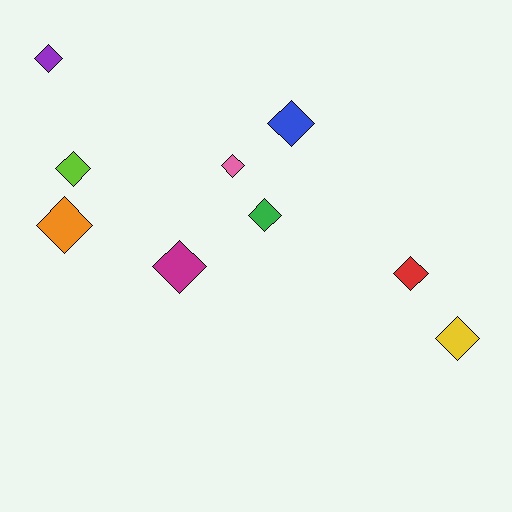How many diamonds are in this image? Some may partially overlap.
There are 9 diamonds.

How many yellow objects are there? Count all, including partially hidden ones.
There is 1 yellow object.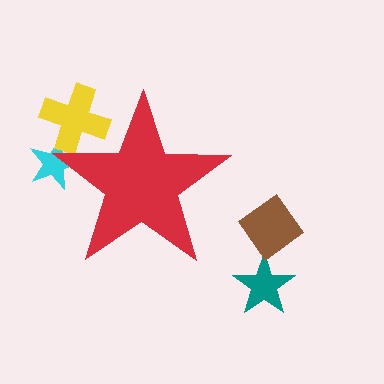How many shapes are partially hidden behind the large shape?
2 shapes are partially hidden.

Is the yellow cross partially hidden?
Yes, the yellow cross is partially hidden behind the red star.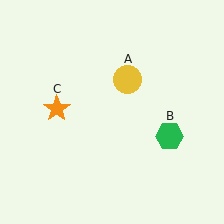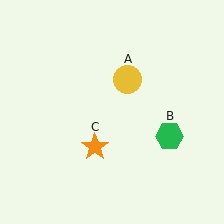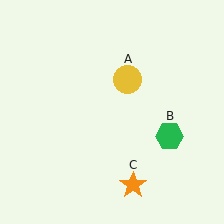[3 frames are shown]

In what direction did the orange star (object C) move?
The orange star (object C) moved down and to the right.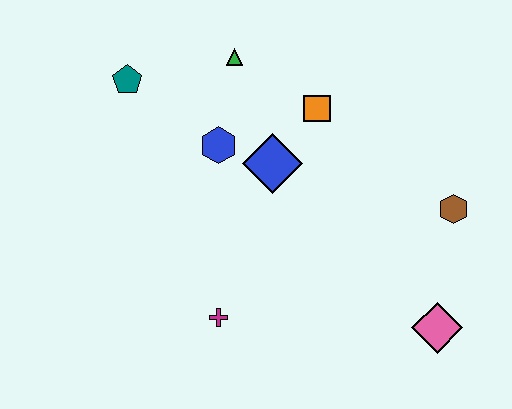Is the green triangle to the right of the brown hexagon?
No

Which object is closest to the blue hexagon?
The blue diamond is closest to the blue hexagon.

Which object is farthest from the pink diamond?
The teal pentagon is farthest from the pink diamond.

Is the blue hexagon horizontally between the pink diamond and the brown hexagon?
No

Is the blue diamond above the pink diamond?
Yes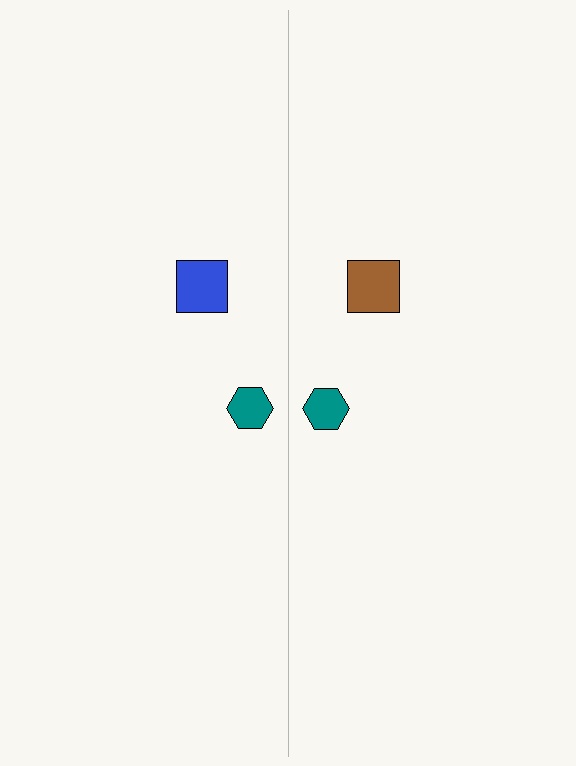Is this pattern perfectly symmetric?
No, the pattern is not perfectly symmetric. The brown square on the right side breaks the symmetry — its mirror counterpart is blue.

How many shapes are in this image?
There are 4 shapes in this image.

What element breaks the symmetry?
The brown square on the right side breaks the symmetry — its mirror counterpart is blue.